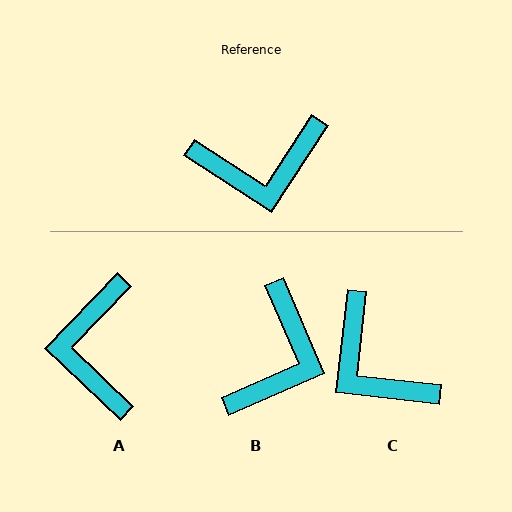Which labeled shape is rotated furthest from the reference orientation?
A, about 101 degrees away.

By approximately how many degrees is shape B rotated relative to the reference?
Approximately 57 degrees counter-clockwise.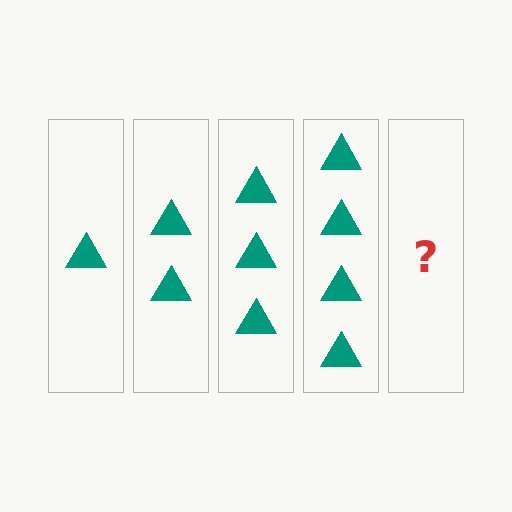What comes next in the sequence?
The next element should be 5 triangles.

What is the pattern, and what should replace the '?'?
The pattern is that each step adds one more triangle. The '?' should be 5 triangles.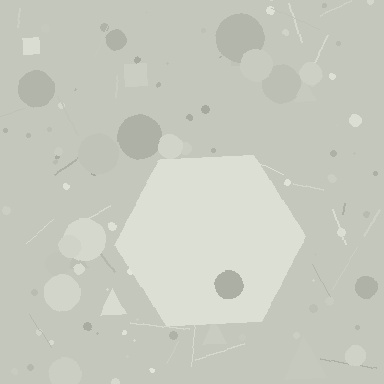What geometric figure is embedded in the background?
A hexagon is embedded in the background.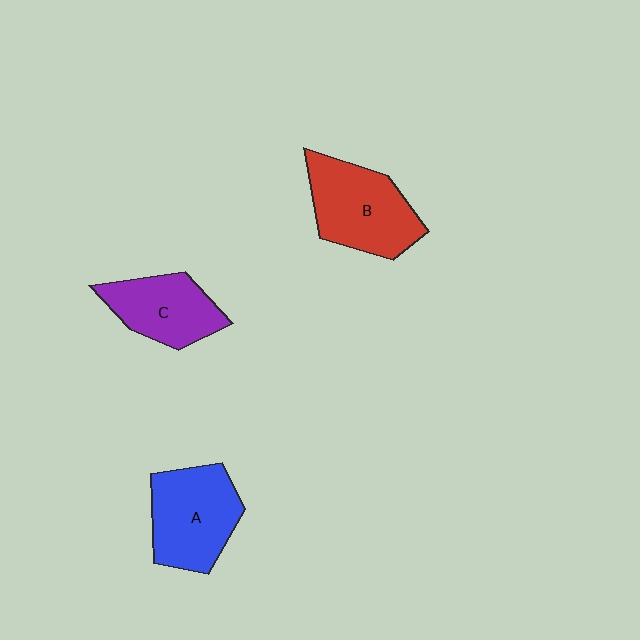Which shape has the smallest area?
Shape C (purple).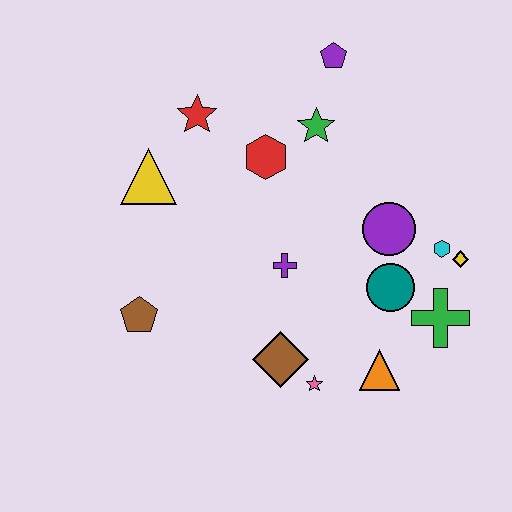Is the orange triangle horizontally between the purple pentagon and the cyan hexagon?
Yes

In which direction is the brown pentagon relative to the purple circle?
The brown pentagon is to the left of the purple circle.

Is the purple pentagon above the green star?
Yes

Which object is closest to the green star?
The red hexagon is closest to the green star.